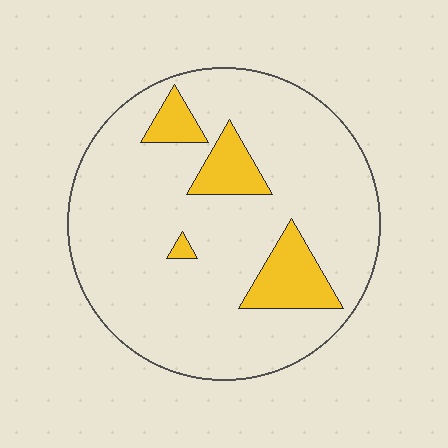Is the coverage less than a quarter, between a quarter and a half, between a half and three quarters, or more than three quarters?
Less than a quarter.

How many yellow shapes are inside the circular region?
4.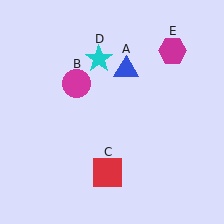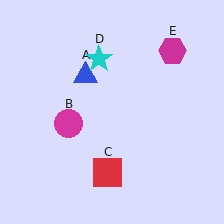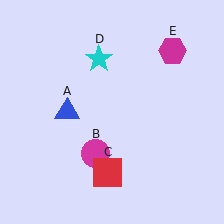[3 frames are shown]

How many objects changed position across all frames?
2 objects changed position: blue triangle (object A), magenta circle (object B).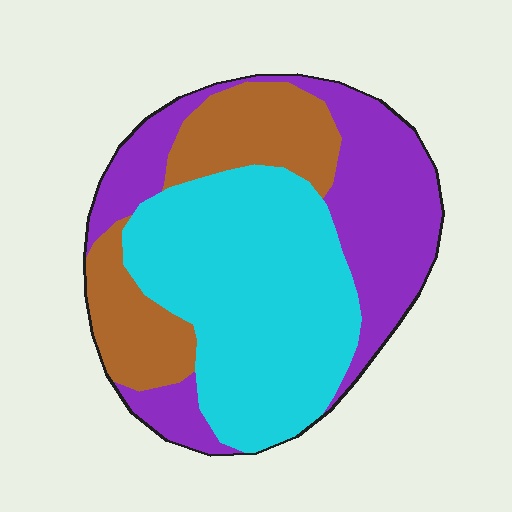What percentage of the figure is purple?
Purple takes up about one third (1/3) of the figure.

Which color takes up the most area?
Cyan, at roughly 45%.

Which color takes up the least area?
Brown, at roughly 25%.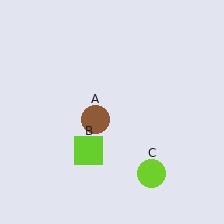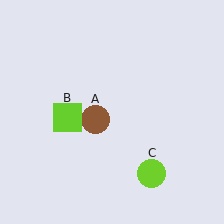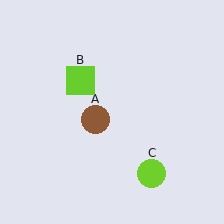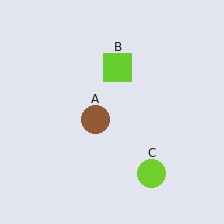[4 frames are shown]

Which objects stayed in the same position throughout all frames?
Brown circle (object A) and lime circle (object C) remained stationary.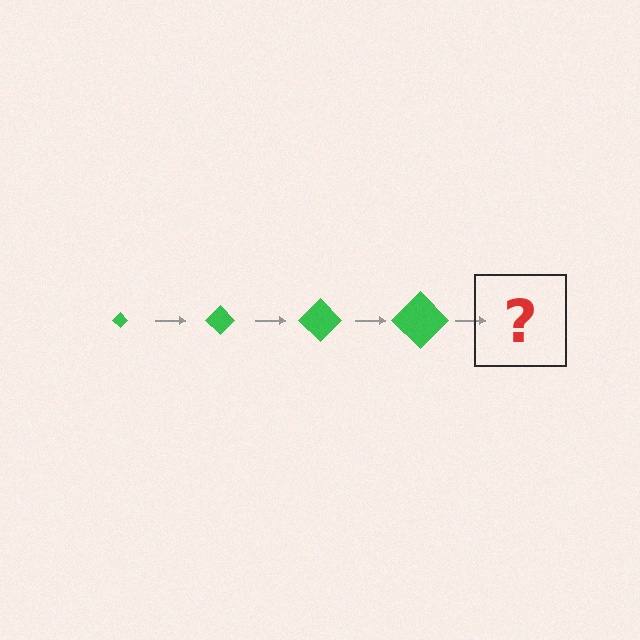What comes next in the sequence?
The next element should be a green diamond, larger than the previous one.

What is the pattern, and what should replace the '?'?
The pattern is that the diamond gets progressively larger each step. The '?' should be a green diamond, larger than the previous one.